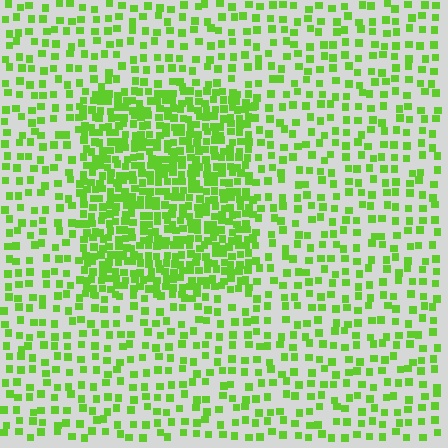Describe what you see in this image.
The image contains small lime elements arranged at two different densities. A rectangle-shaped region is visible where the elements are more densely packed than the surrounding area.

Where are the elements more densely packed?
The elements are more densely packed inside the rectangle boundary.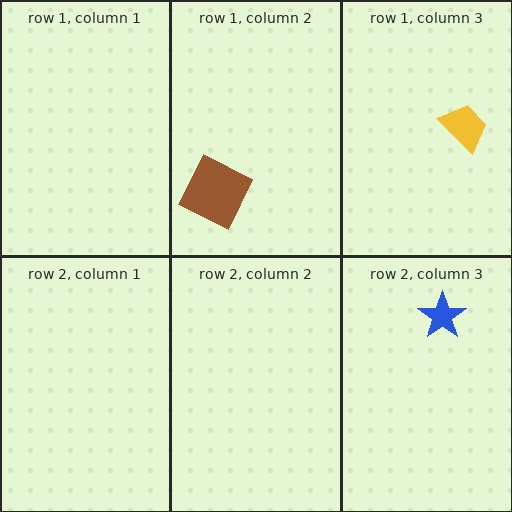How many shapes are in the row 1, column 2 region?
1.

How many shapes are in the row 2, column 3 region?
1.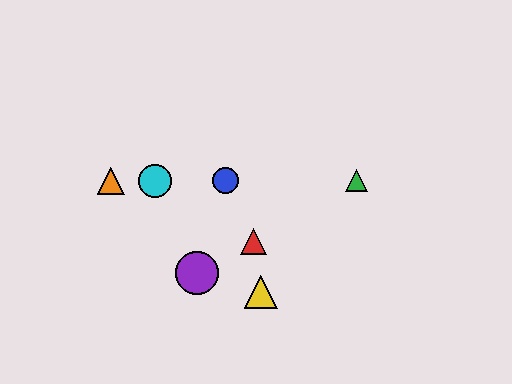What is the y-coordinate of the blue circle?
The blue circle is at y≈181.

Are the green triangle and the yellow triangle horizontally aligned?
No, the green triangle is at y≈181 and the yellow triangle is at y≈292.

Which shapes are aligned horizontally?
The blue circle, the green triangle, the orange triangle, the cyan circle are aligned horizontally.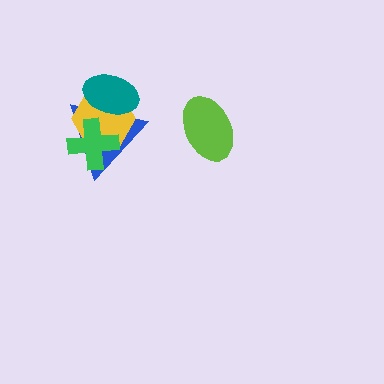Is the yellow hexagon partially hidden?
Yes, it is partially covered by another shape.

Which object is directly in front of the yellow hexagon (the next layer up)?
The green cross is directly in front of the yellow hexagon.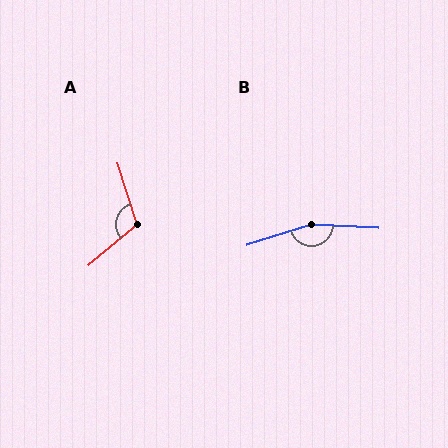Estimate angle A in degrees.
Approximately 112 degrees.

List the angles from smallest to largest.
A (112°), B (159°).